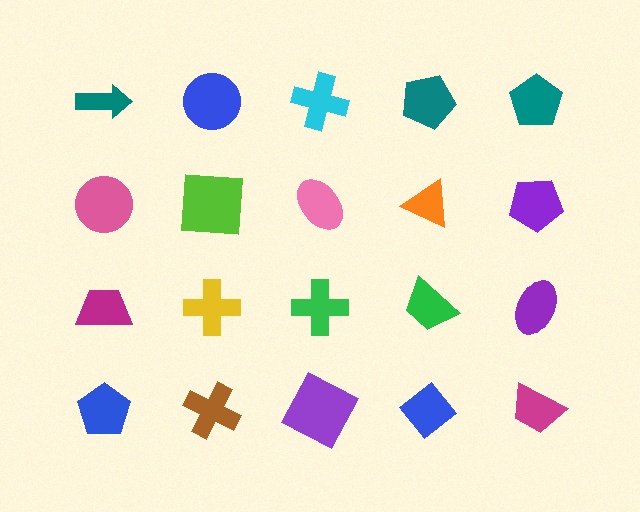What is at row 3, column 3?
A green cross.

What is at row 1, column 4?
A teal pentagon.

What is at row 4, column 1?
A blue pentagon.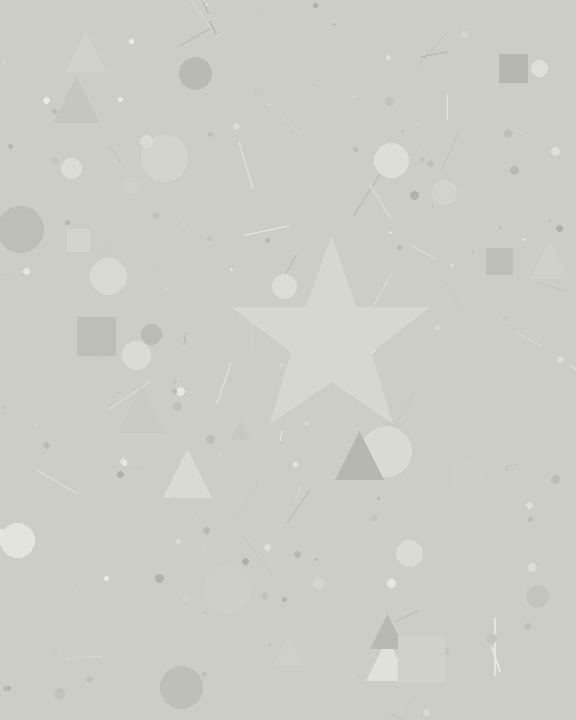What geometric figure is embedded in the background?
A star is embedded in the background.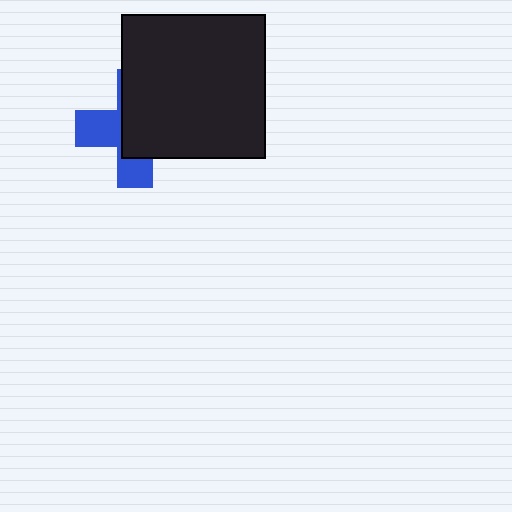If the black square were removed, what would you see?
You would see the complete blue cross.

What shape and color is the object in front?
The object in front is a black square.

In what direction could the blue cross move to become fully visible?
The blue cross could move left. That would shift it out from behind the black square entirely.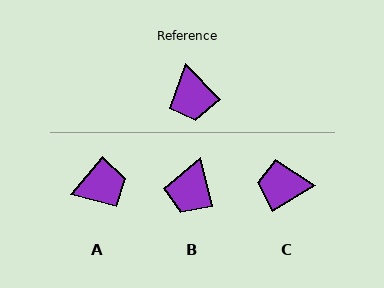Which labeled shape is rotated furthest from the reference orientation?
C, about 102 degrees away.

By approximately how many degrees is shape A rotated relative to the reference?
Approximately 97 degrees counter-clockwise.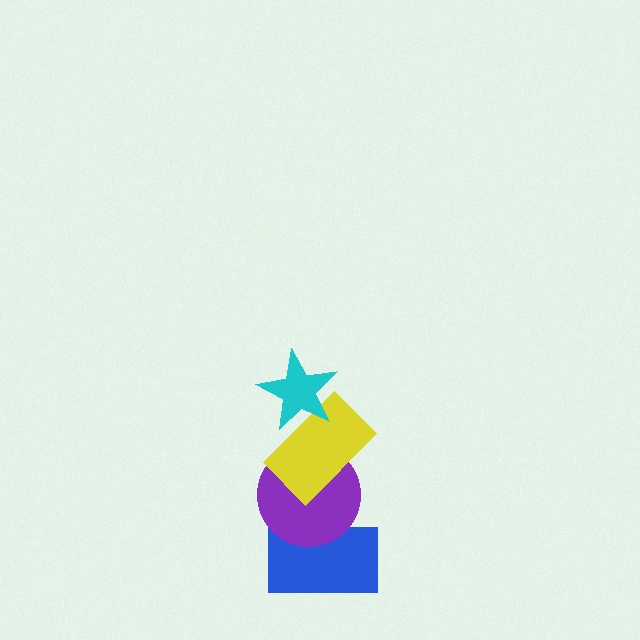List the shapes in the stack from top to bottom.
From top to bottom: the cyan star, the yellow rectangle, the purple circle, the blue rectangle.